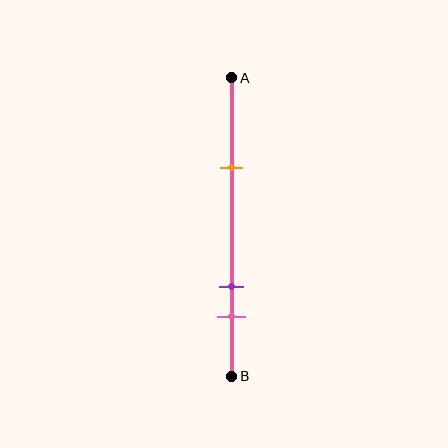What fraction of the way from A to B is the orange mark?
The orange mark is approximately 30% (0.3) of the way from A to B.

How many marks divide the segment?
There are 3 marks dividing the segment.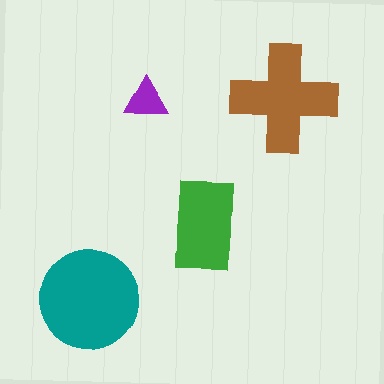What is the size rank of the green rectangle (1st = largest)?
3rd.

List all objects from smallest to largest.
The purple triangle, the green rectangle, the brown cross, the teal circle.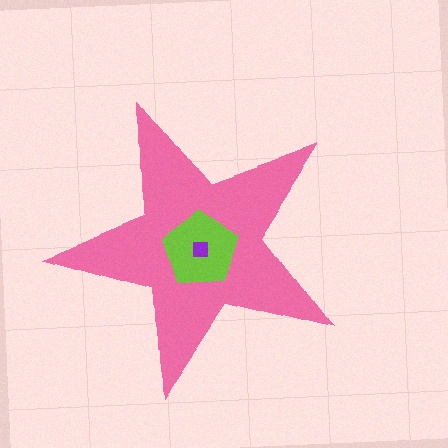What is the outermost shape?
The pink star.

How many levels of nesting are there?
3.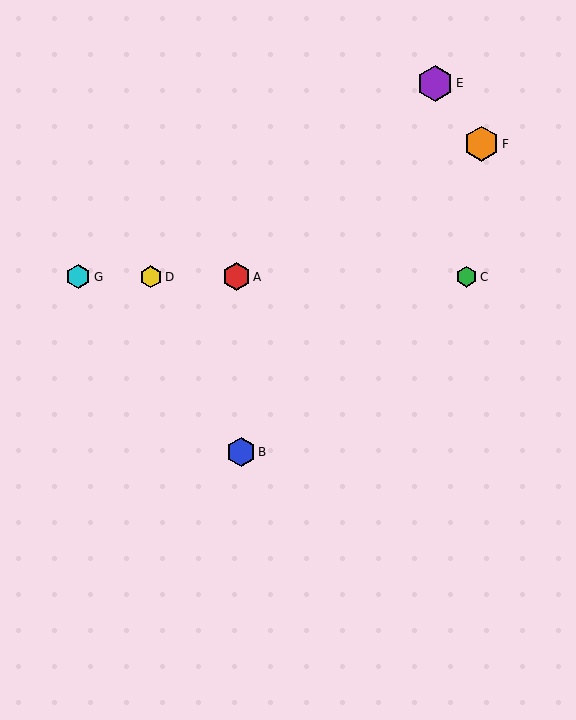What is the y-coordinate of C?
Object C is at y≈277.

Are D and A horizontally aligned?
Yes, both are at y≈277.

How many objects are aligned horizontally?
4 objects (A, C, D, G) are aligned horizontally.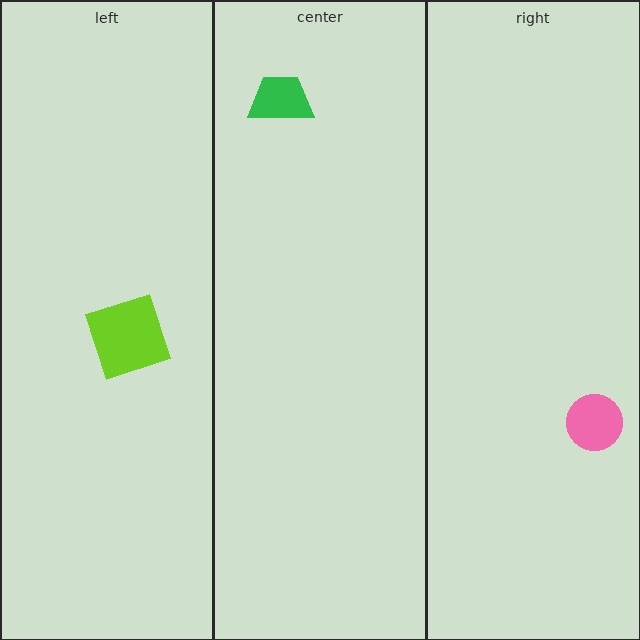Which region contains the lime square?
The left region.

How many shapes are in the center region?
1.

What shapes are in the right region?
The pink circle.